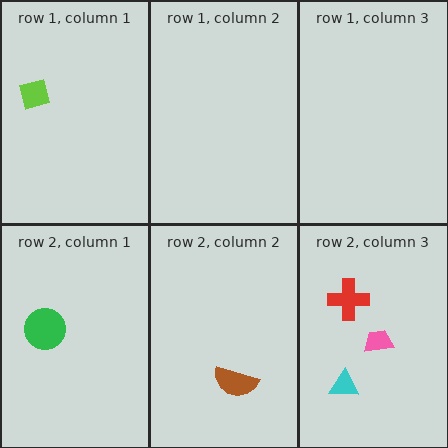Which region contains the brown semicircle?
The row 2, column 2 region.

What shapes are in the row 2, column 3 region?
The red cross, the pink trapezoid, the cyan triangle.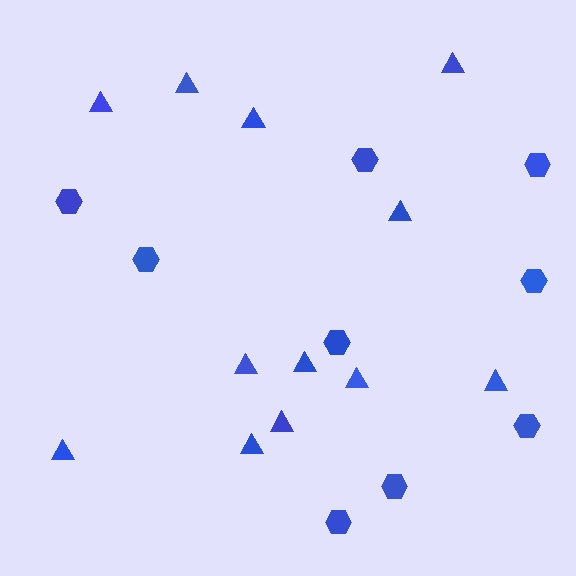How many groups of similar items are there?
There are 2 groups: one group of hexagons (9) and one group of triangles (12).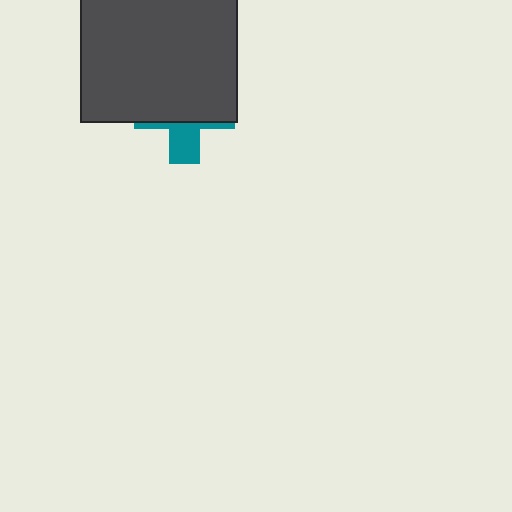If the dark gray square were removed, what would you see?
You would see the complete teal cross.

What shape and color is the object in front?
The object in front is a dark gray square.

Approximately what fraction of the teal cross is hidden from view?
Roughly 69% of the teal cross is hidden behind the dark gray square.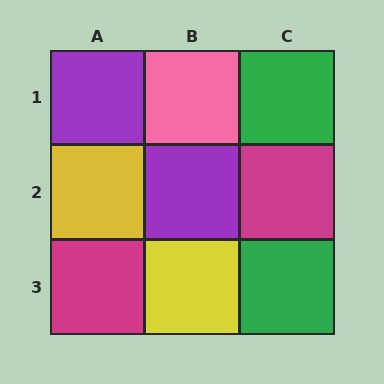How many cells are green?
2 cells are green.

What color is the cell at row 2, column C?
Magenta.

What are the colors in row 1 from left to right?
Purple, pink, green.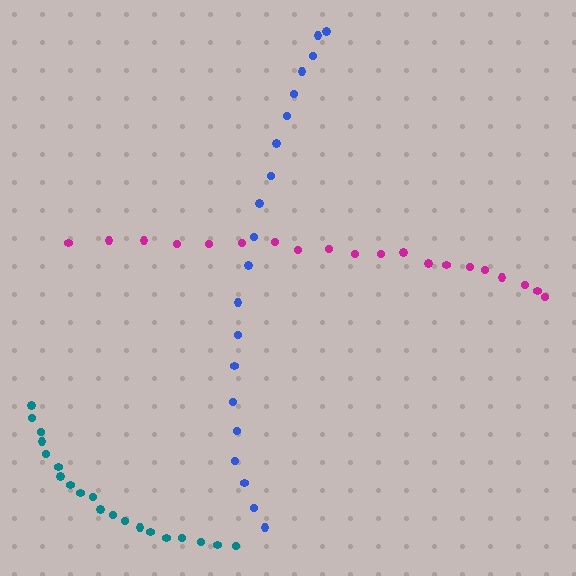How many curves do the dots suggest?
There are 3 distinct paths.